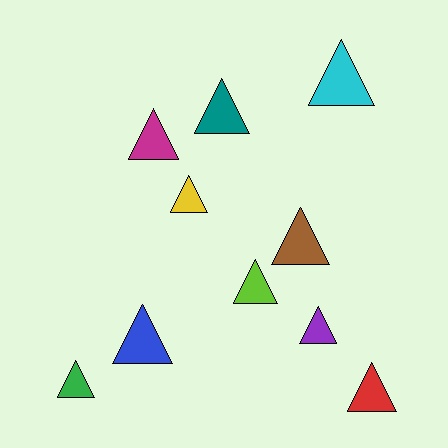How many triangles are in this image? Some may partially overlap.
There are 10 triangles.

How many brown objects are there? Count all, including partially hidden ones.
There is 1 brown object.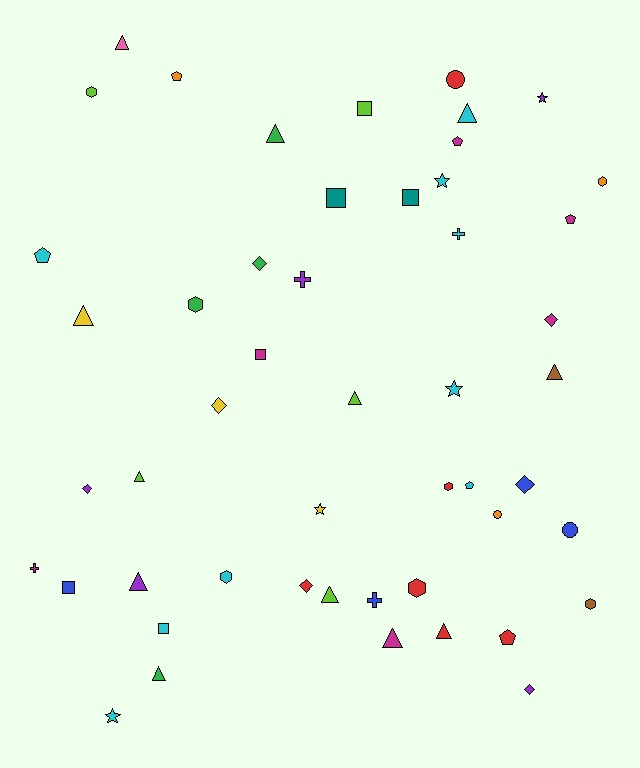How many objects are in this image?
There are 50 objects.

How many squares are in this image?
There are 6 squares.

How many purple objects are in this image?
There are 5 purple objects.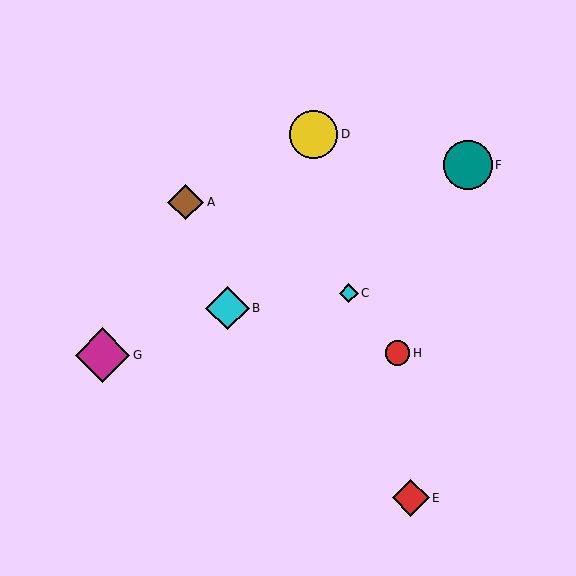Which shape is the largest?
The magenta diamond (labeled G) is the largest.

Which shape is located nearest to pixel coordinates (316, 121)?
The yellow circle (labeled D) at (314, 134) is nearest to that location.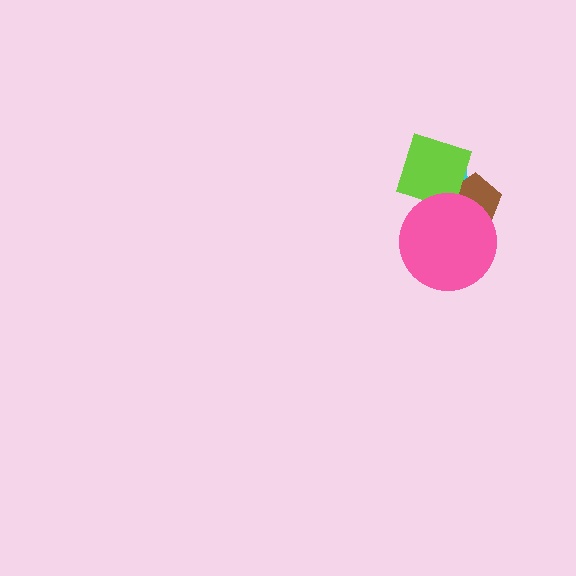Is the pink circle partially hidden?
No, no other shape covers it.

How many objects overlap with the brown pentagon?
3 objects overlap with the brown pentagon.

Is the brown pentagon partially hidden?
Yes, it is partially covered by another shape.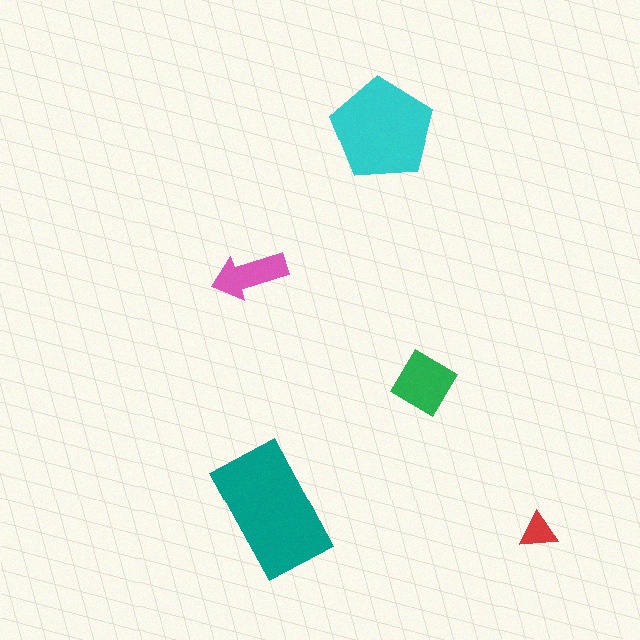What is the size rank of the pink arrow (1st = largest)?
4th.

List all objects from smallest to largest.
The red triangle, the pink arrow, the green diamond, the cyan pentagon, the teal rectangle.